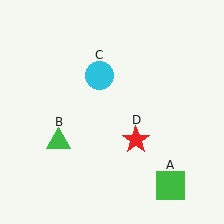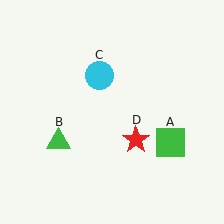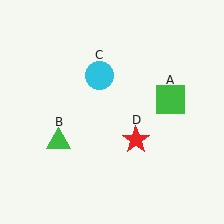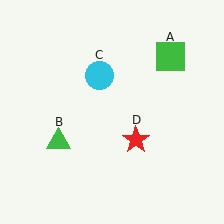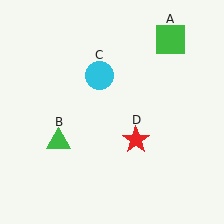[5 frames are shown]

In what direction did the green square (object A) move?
The green square (object A) moved up.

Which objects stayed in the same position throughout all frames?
Green triangle (object B) and cyan circle (object C) and red star (object D) remained stationary.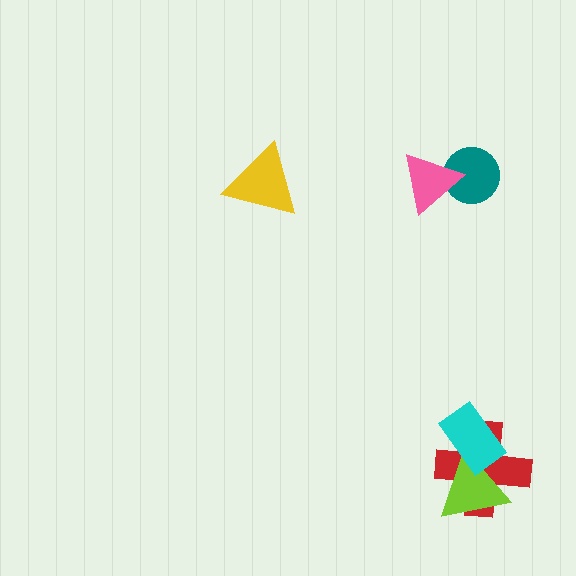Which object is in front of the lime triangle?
The cyan rectangle is in front of the lime triangle.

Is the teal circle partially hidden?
Yes, it is partially covered by another shape.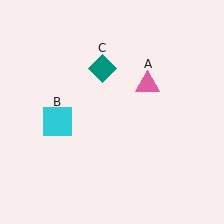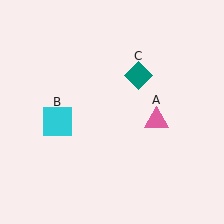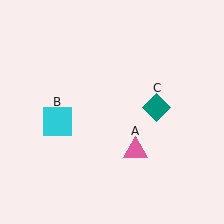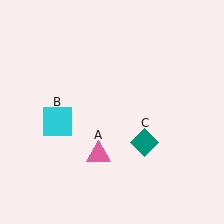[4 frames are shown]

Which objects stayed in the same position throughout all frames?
Cyan square (object B) remained stationary.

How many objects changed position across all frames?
2 objects changed position: pink triangle (object A), teal diamond (object C).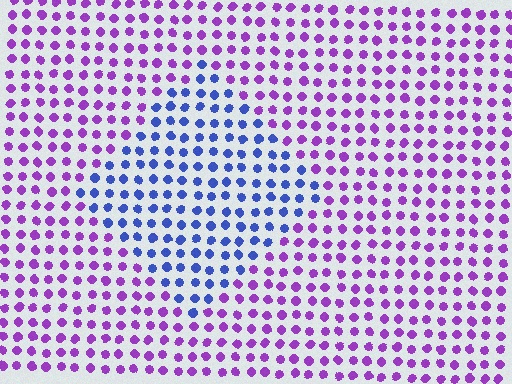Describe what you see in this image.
The image is filled with small purple elements in a uniform arrangement. A diamond-shaped region is visible where the elements are tinted to a slightly different hue, forming a subtle color boundary.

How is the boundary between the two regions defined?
The boundary is defined purely by a slight shift in hue (about 54 degrees). Spacing, size, and orientation are identical on both sides.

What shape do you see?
I see a diamond.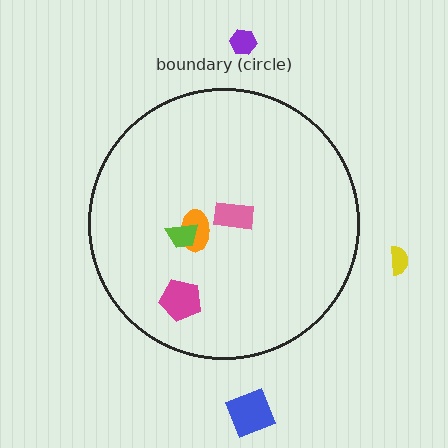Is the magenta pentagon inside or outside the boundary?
Inside.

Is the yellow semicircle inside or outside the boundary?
Outside.